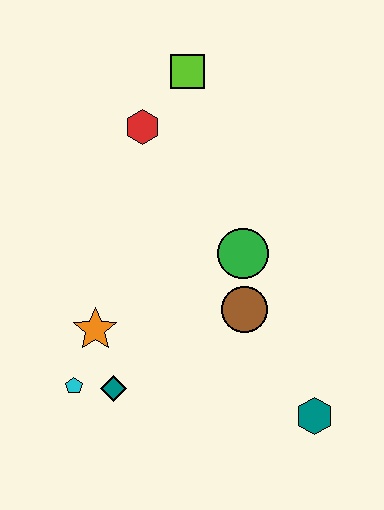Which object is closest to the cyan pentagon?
The teal diamond is closest to the cyan pentagon.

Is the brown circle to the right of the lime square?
Yes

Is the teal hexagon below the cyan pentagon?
Yes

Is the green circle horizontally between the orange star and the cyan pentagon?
No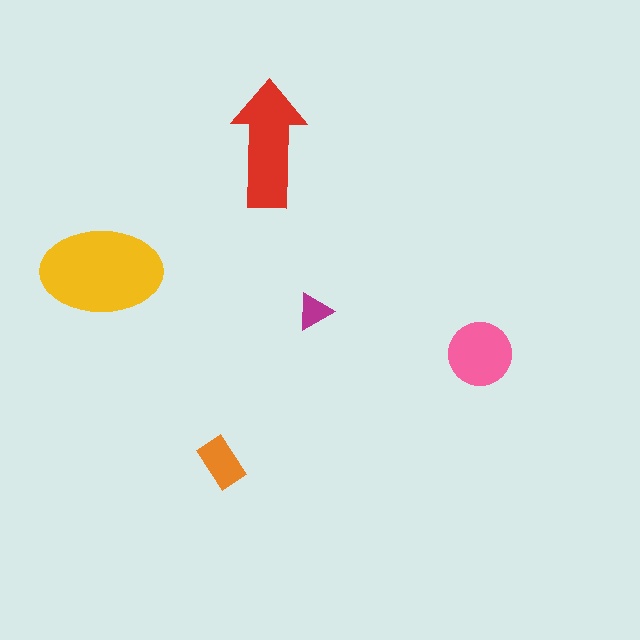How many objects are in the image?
There are 5 objects in the image.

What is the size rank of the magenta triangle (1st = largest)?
5th.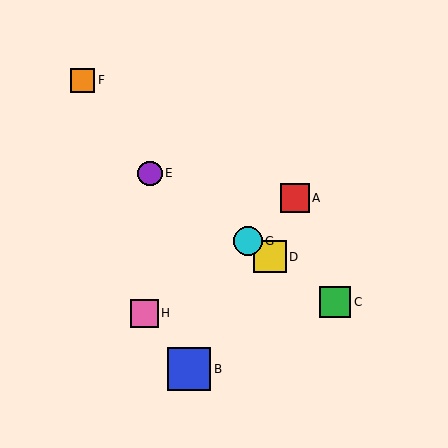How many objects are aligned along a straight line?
4 objects (C, D, E, G) are aligned along a straight line.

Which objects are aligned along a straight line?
Objects C, D, E, G are aligned along a straight line.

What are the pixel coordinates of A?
Object A is at (295, 198).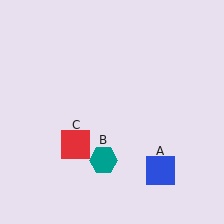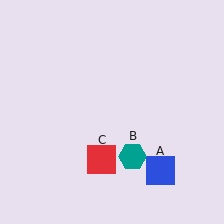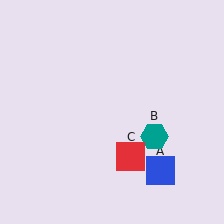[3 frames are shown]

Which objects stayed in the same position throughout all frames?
Blue square (object A) remained stationary.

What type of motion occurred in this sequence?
The teal hexagon (object B), red square (object C) rotated counterclockwise around the center of the scene.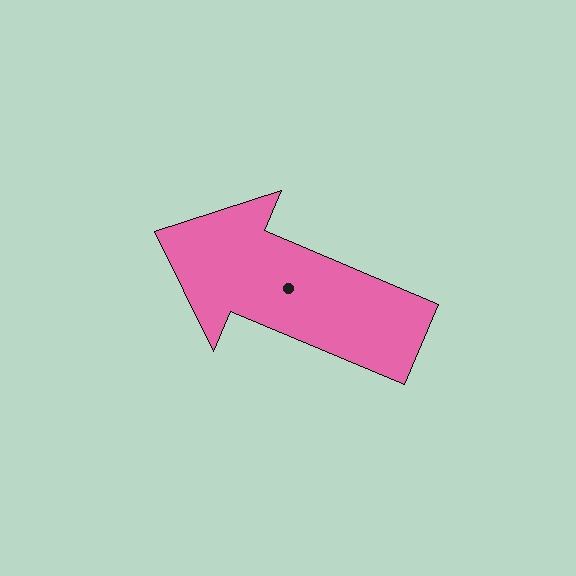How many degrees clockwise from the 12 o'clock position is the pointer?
Approximately 293 degrees.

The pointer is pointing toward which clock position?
Roughly 10 o'clock.